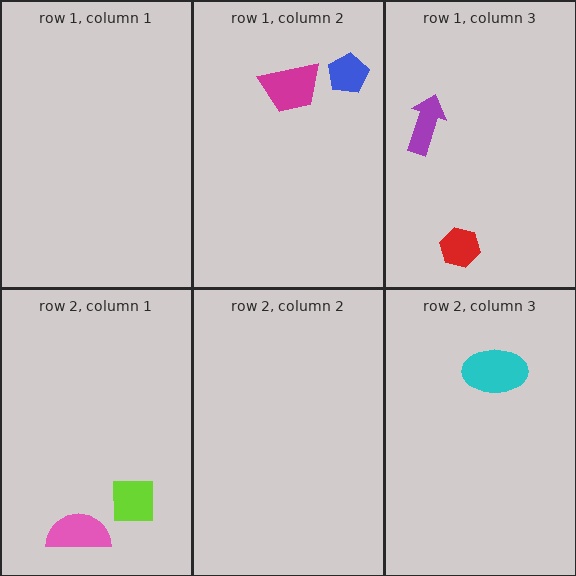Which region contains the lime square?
The row 2, column 1 region.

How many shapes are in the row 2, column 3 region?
1.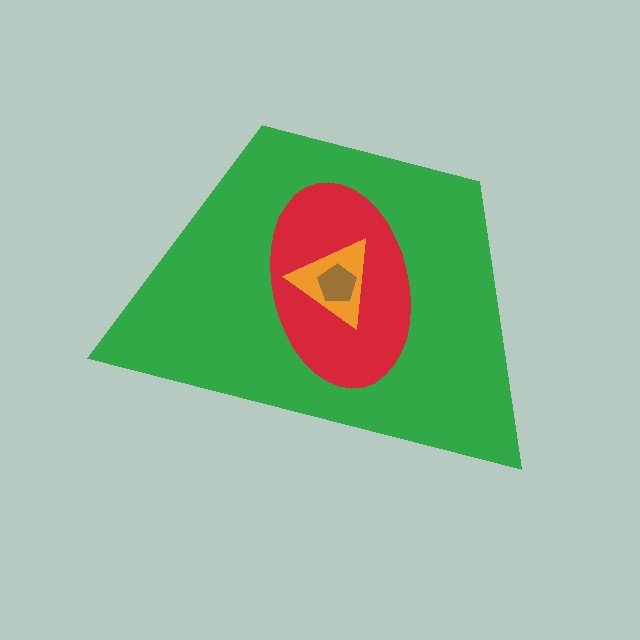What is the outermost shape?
The green trapezoid.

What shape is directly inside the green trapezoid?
The red ellipse.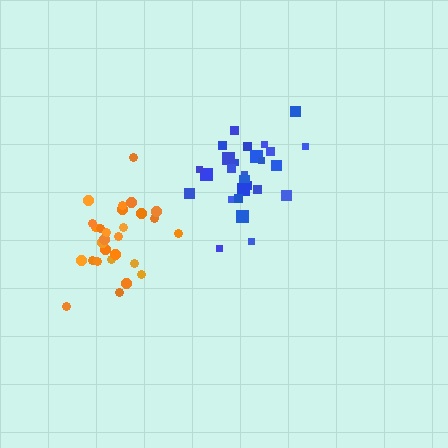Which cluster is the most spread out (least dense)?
Blue.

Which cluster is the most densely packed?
Orange.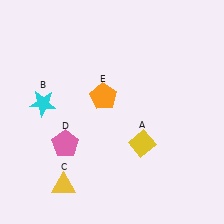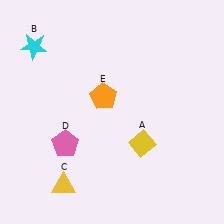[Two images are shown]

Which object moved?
The cyan star (B) moved up.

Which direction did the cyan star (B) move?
The cyan star (B) moved up.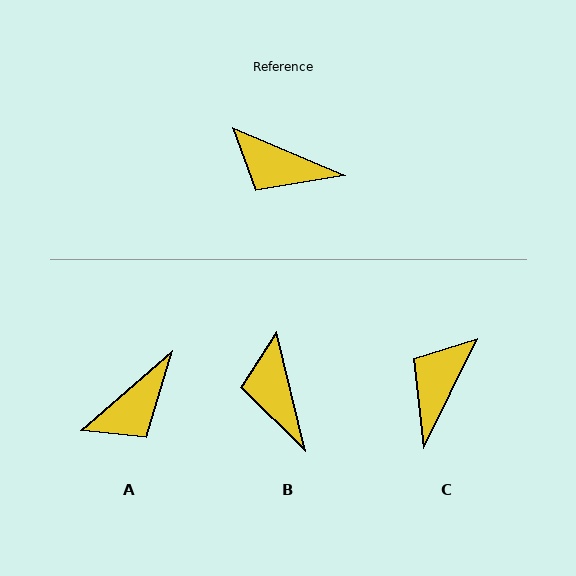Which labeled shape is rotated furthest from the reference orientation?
C, about 93 degrees away.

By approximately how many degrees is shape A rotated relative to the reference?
Approximately 64 degrees counter-clockwise.